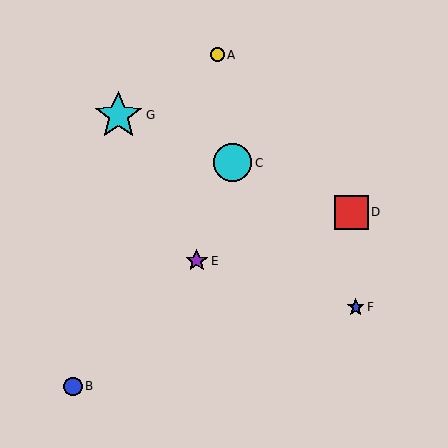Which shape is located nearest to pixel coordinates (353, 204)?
The red square (labeled D) at (351, 212) is nearest to that location.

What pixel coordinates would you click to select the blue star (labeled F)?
Click at (356, 307) to select the blue star F.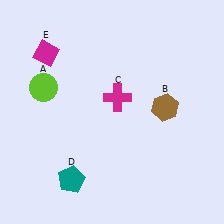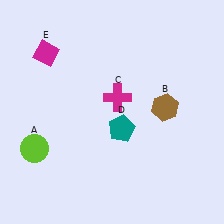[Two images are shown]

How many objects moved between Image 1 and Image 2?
2 objects moved between the two images.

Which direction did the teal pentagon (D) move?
The teal pentagon (D) moved up.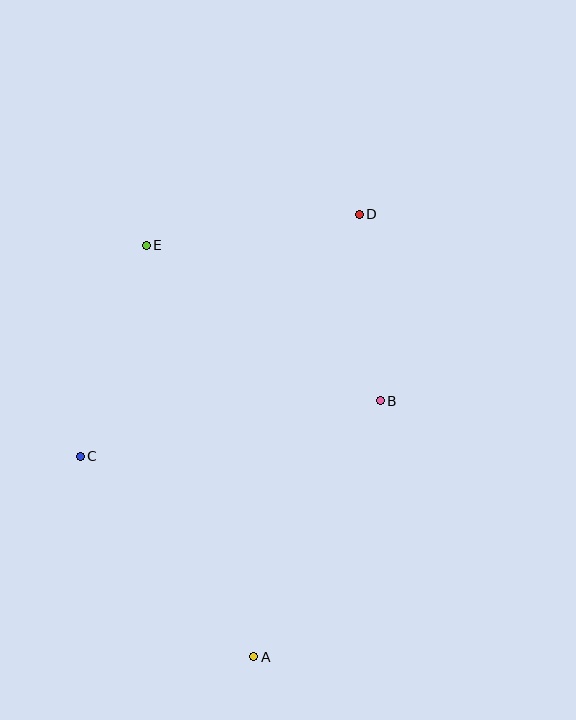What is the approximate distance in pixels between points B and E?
The distance between B and E is approximately 281 pixels.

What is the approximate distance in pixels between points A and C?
The distance between A and C is approximately 265 pixels.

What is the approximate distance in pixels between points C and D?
The distance between C and D is approximately 369 pixels.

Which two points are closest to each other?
Points B and D are closest to each other.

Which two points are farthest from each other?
Points A and D are farthest from each other.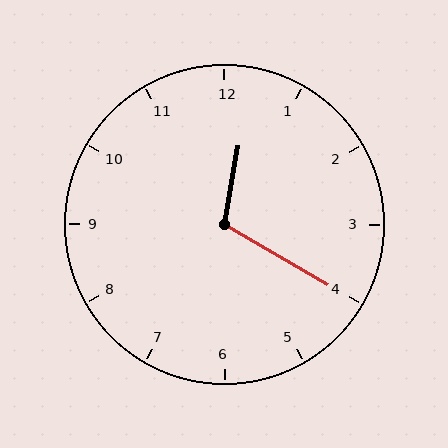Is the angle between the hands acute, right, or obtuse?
It is obtuse.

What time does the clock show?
12:20.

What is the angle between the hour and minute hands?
Approximately 110 degrees.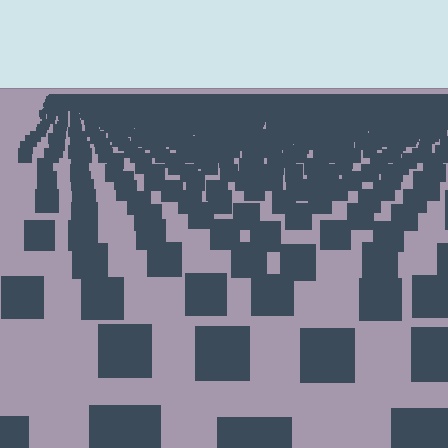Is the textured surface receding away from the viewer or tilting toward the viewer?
The surface is receding away from the viewer. Texture elements get smaller and denser toward the top.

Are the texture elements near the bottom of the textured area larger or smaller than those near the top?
Larger. Near the bottom, elements are closer to the viewer and appear at a bigger on-screen size.